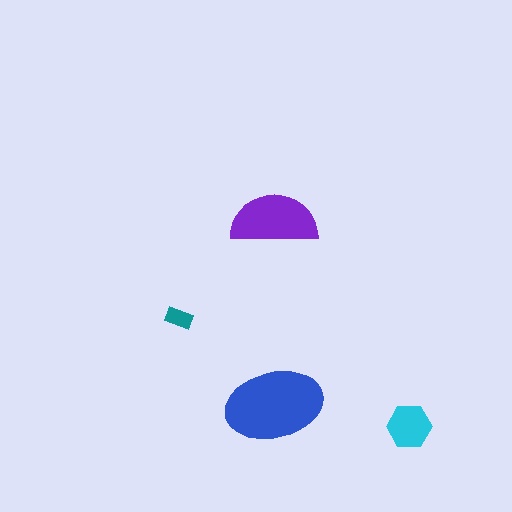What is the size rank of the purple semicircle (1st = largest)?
2nd.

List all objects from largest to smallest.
The blue ellipse, the purple semicircle, the cyan hexagon, the teal rectangle.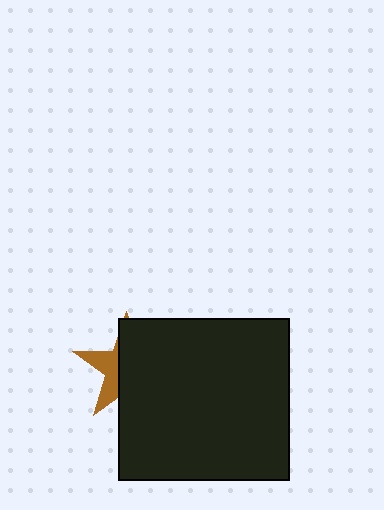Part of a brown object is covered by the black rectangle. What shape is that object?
It is a star.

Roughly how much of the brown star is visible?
A small part of it is visible (roughly 33%).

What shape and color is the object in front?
The object in front is a black rectangle.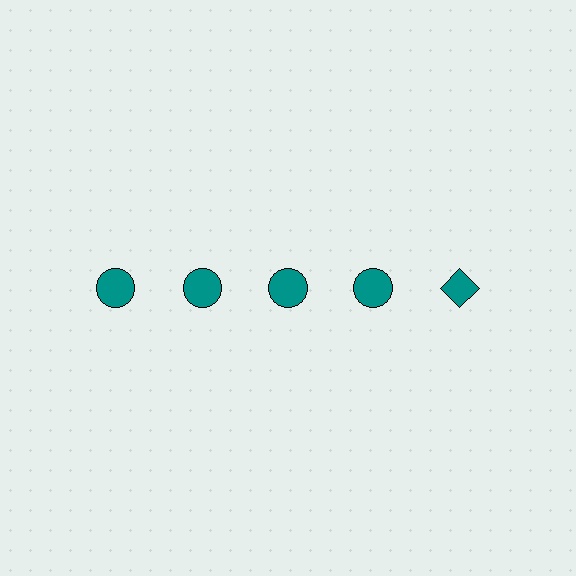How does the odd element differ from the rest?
It has a different shape: diamond instead of circle.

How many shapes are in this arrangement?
There are 5 shapes arranged in a grid pattern.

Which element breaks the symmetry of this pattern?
The teal diamond in the top row, rightmost column breaks the symmetry. All other shapes are teal circles.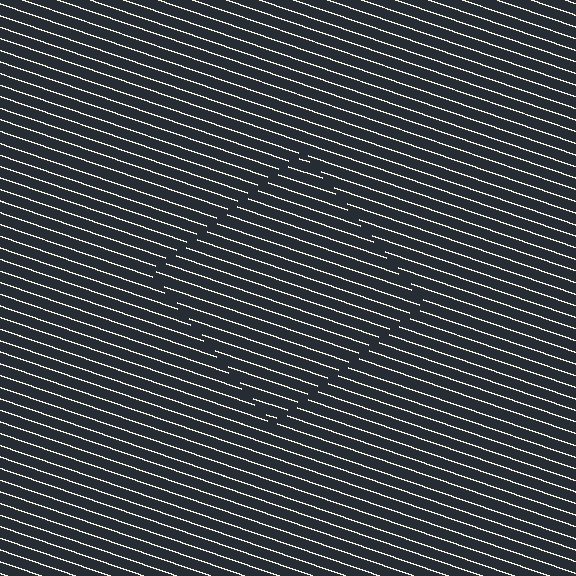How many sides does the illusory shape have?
4 sides — the line-ends trace a square.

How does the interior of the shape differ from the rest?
The interior of the shape contains the same grating, shifted by half a period — the contour is defined by the phase discontinuity where line-ends from the inner and outer gratings abut.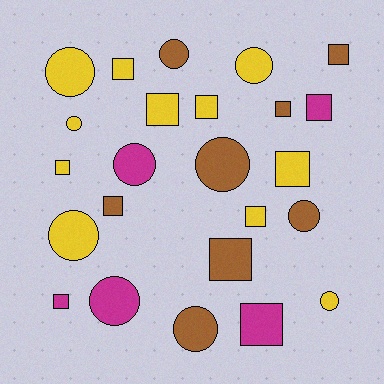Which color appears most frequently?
Yellow, with 11 objects.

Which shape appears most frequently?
Square, with 13 objects.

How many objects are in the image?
There are 24 objects.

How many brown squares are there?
There are 4 brown squares.